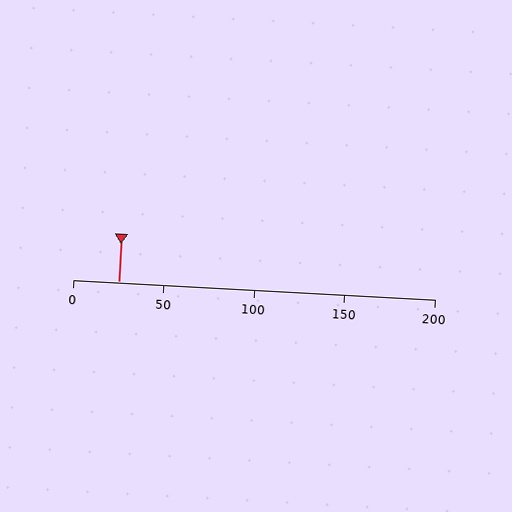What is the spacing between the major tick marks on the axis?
The major ticks are spaced 50 apart.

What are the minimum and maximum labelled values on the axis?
The axis runs from 0 to 200.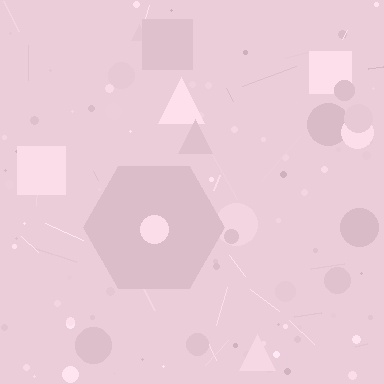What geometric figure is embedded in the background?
A hexagon is embedded in the background.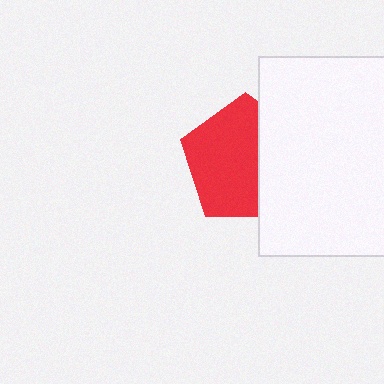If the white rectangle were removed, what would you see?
You would see the complete red pentagon.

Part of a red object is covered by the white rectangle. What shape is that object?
It is a pentagon.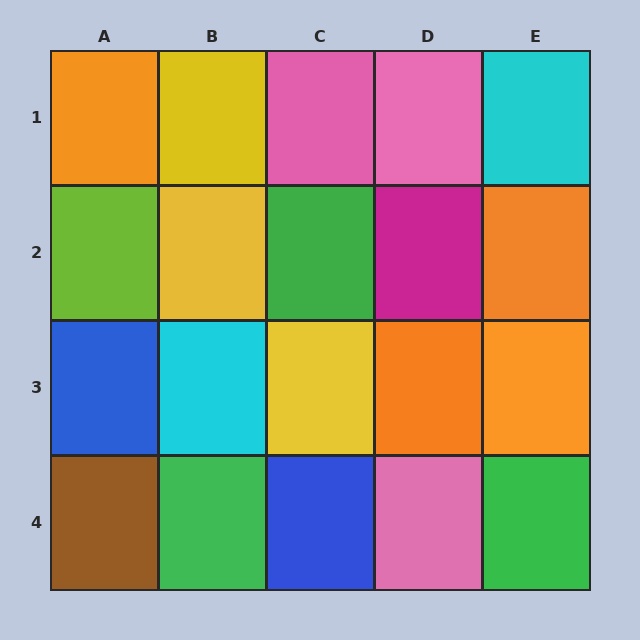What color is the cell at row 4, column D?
Pink.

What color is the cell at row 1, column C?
Pink.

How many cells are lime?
1 cell is lime.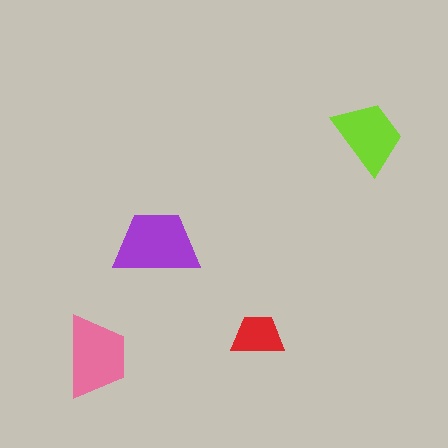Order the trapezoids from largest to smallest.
the purple one, the pink one, the lime one, the red one.